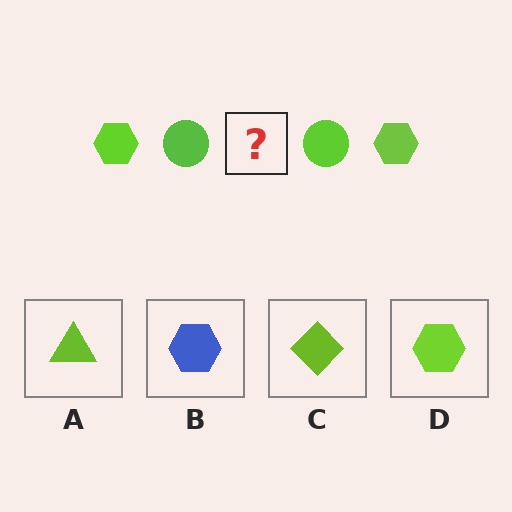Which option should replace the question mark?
Option D.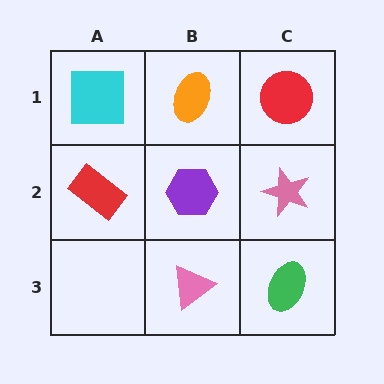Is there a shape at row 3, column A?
No, that cell is empty.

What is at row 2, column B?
A purple hexagon.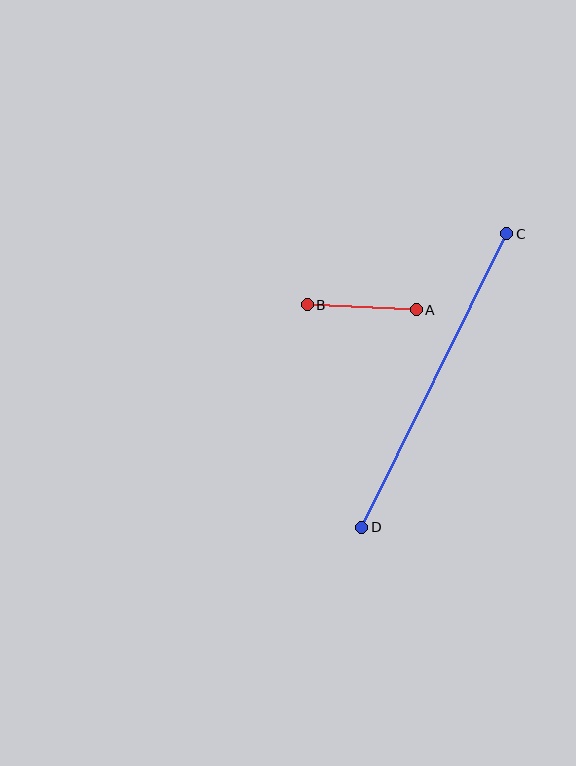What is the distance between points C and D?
The distance is approximately 327 pixels.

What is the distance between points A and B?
The distance is approximately 109 pixels.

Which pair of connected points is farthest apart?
Points C and D are farthest apart.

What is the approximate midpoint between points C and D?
The midpoint is at approximately (434, 381) pixels.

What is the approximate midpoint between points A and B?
The midpoint is at approximately (362, 307) pixels.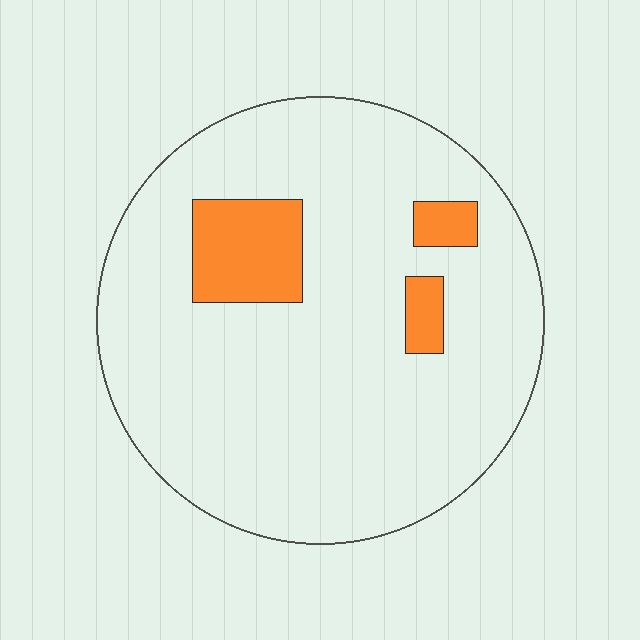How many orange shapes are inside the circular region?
3.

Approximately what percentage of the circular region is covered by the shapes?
Approximately 10%.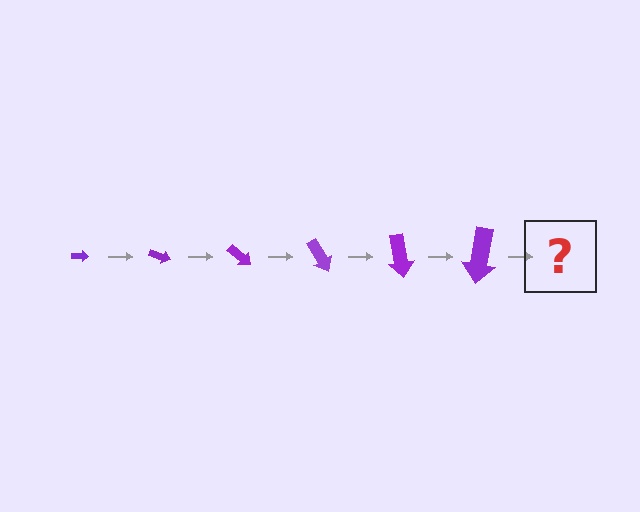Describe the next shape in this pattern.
It should be an arrow, larger than the previous one and rotated 120 degrees from the start.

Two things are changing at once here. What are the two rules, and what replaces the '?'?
The two rules are that the arrow grows larger each step and it rotates 20 degrees each step. The '?' should be an arrow, larger than the previous one and rotated 120 degrees from the start.